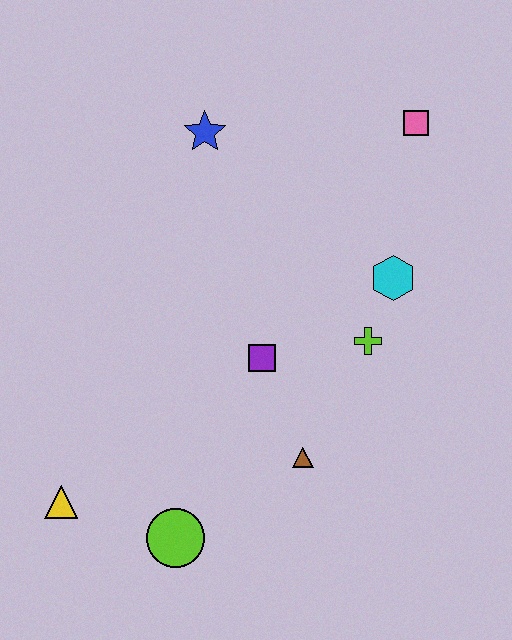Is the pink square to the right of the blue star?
Yes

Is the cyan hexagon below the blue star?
Yes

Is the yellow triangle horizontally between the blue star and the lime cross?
No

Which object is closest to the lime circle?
The yellow triangle is closest to the lime circle.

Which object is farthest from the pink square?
The yellow triangle is farthest from the pink square.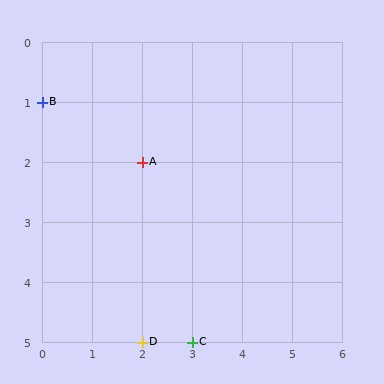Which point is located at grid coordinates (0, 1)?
Point B is at (0, 1).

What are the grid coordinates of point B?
Point B is at grid coordinates (0, 1).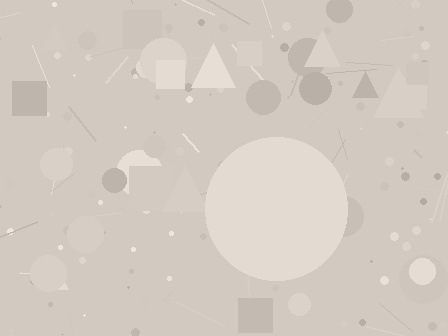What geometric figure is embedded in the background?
A circle is embedded in the background.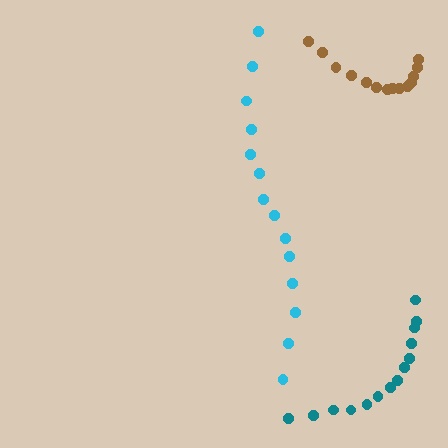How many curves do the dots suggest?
There are 3 distinct paths.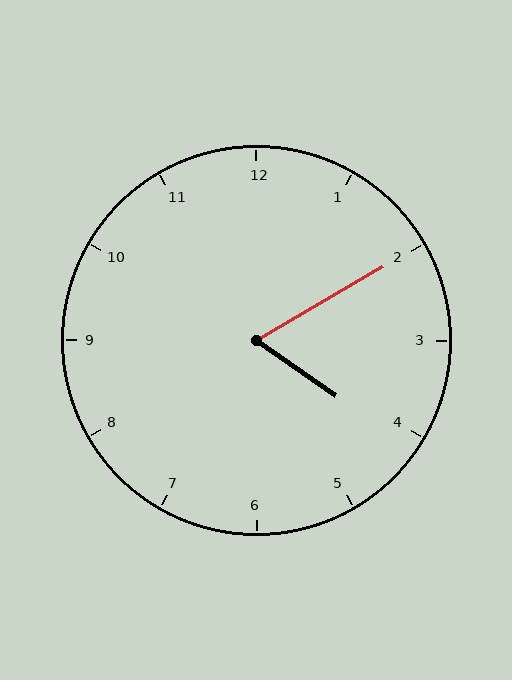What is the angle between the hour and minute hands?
Approximately 65 degrees.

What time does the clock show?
4:10.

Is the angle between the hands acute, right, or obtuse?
It is acute.